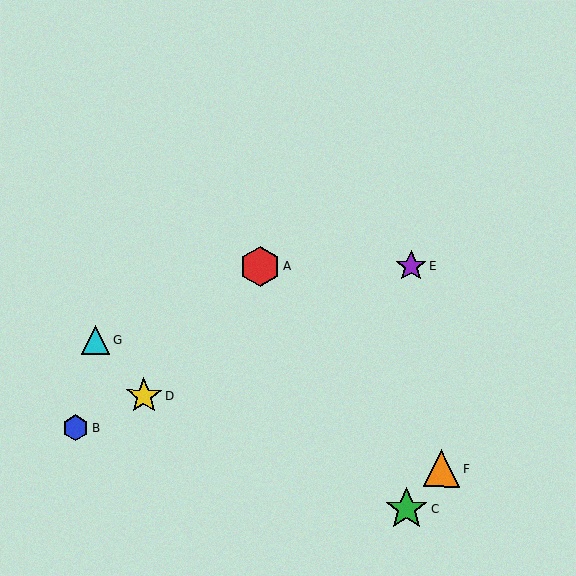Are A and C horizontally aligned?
No, A is at y≈266 and C is at y≈509.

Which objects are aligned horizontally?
Objects A, E are aligned horizontally.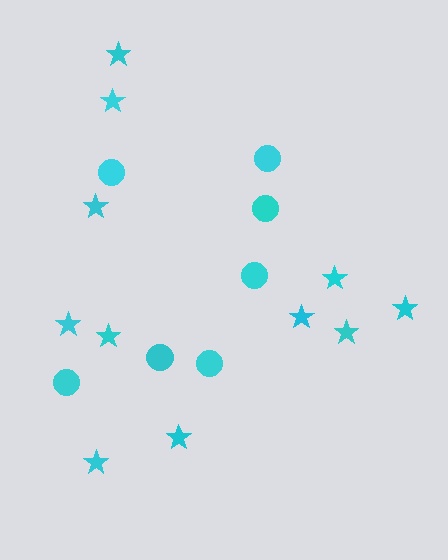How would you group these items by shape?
There are 2 groups: one group of stars (11) and one group of circles (7).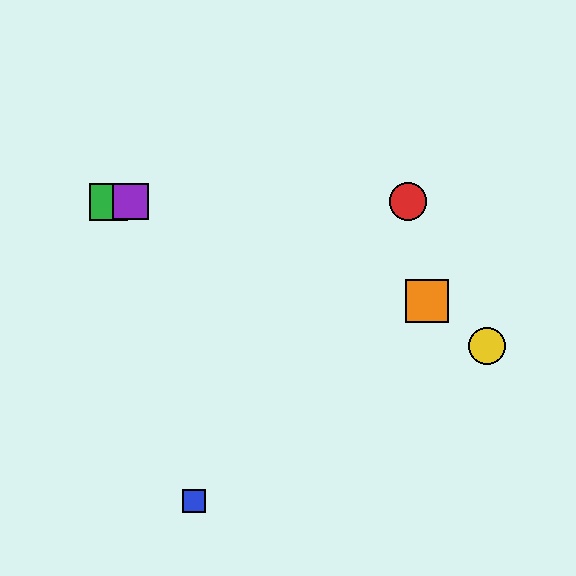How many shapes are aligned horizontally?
3 shapes (the red circle, the green square, the purple square) are aligned horizontally.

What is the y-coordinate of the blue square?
The blue square is at y≈501.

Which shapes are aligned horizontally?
The red circle, the green square, the purple square are aligned horizontally.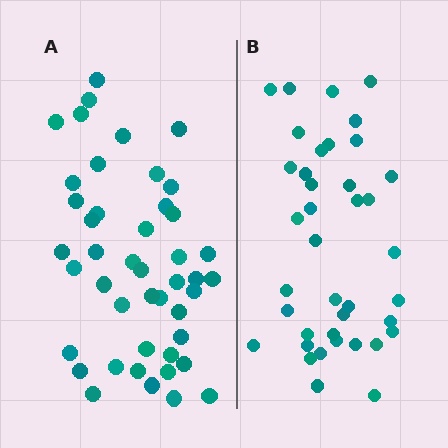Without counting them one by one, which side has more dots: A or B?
Region A (the left region) has more dots.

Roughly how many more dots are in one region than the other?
Region A has about 6 more dots than region B.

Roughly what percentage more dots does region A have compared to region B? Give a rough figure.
About 15% more.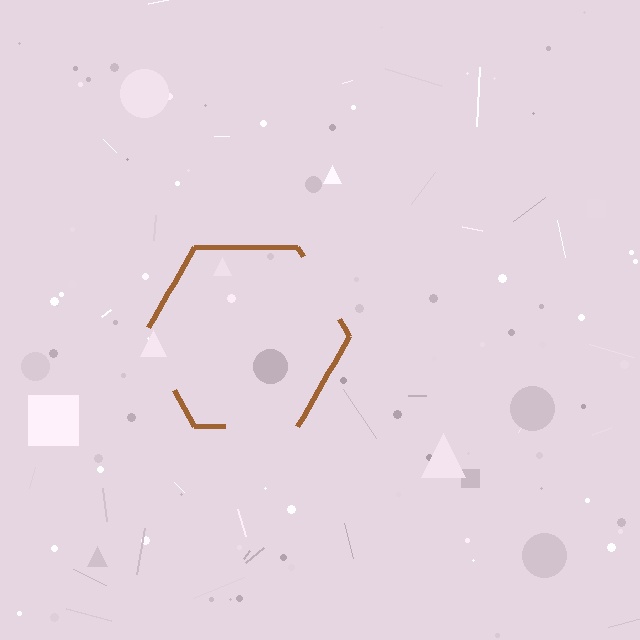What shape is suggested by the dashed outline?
The dashed outline suggests a hexagon.